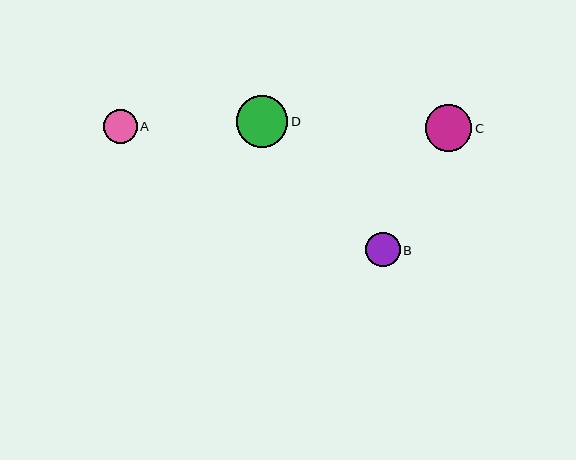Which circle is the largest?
Circle D is the largest with a size of approximately 51 pixels.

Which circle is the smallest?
Circle A is the smallest with a size of approximately 34 pixels.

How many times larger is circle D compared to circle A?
Circle D is approximately 1.5 times the size of circle A.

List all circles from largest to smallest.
From largest to smallest: D, C, B, A.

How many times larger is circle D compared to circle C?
Circle D is approximately 1.1 times the size of circle C.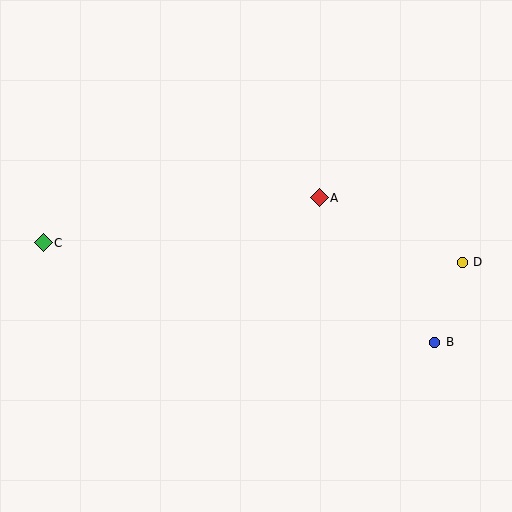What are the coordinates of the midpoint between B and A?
The midpoint between B and A is at (377, 270).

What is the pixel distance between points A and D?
The distance between A and D is 157 pixels.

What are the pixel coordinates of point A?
Point A is at (319, 198).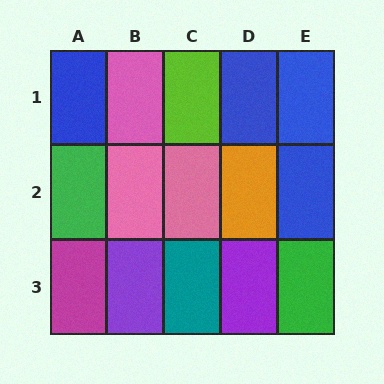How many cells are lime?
1 cell is lime.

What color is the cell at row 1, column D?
Blue.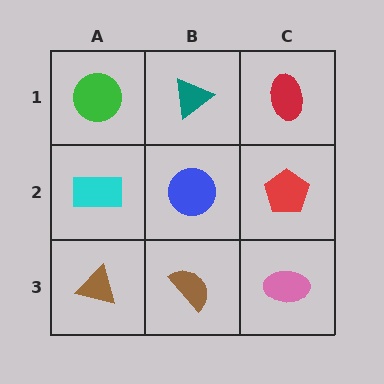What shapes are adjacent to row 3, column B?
A blue circle (row 2, column B), a brown triangle (row 3, column A), a pink ellipse (row 3, column C).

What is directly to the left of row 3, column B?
A brown triangle.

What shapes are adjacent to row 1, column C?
A red pentagon (row 2, column C), a teal triangle (row 1, column B).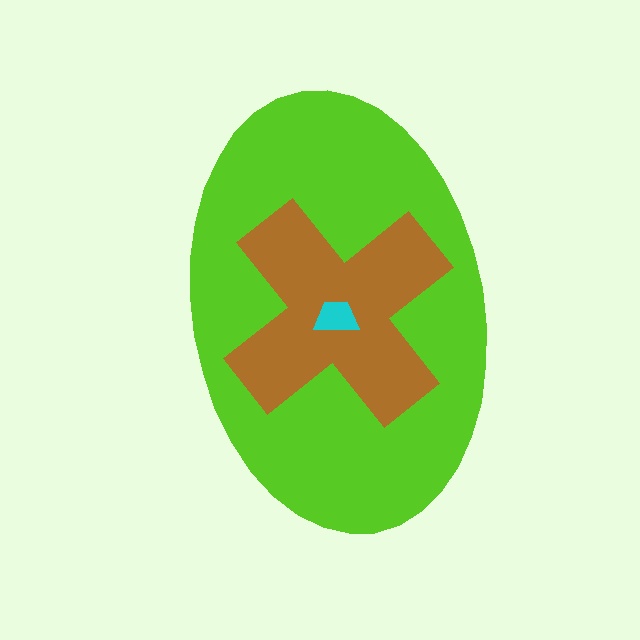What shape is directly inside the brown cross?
The cyan trapezoid.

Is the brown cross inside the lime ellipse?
Yes.